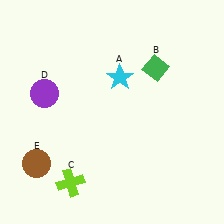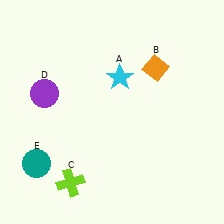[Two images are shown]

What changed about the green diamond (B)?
In Image 1, B is green. In Image 2, it changed to orange.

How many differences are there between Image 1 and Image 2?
There are 2 differences between the two images.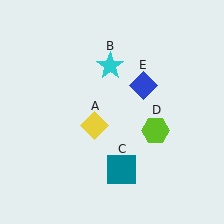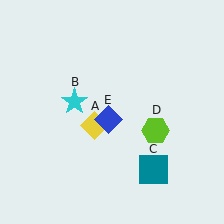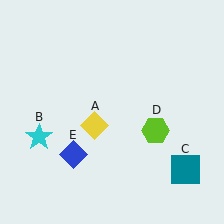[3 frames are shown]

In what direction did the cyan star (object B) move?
The cyan star (object B) moved down and to the left.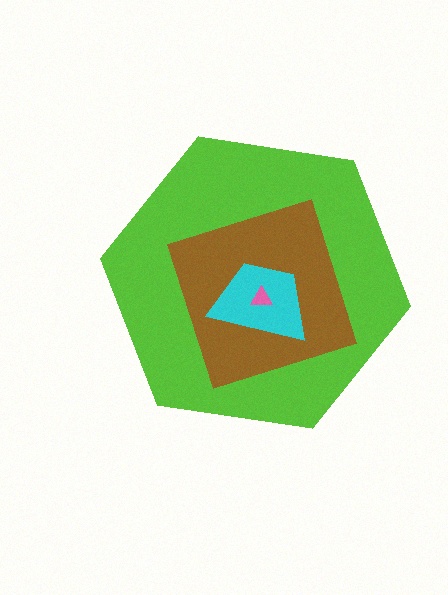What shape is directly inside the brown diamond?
The cyan trapezoid.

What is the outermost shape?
The lime hexagon.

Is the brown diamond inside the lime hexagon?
Yes.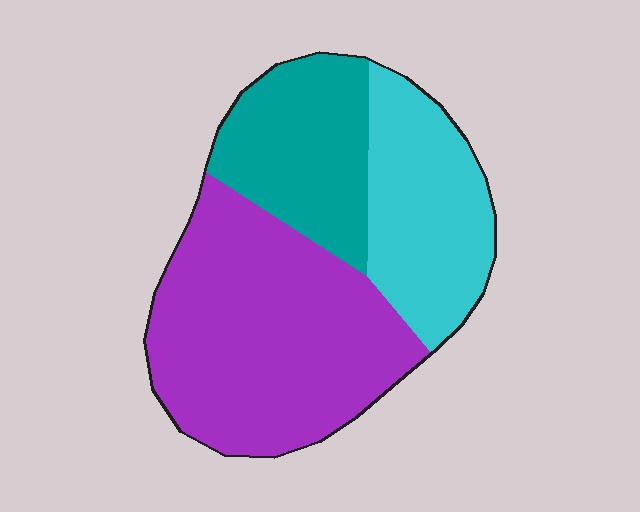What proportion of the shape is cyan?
Cyan takes up between a quarter and a half of the shape.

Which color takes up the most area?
Purple, at roughly 50%.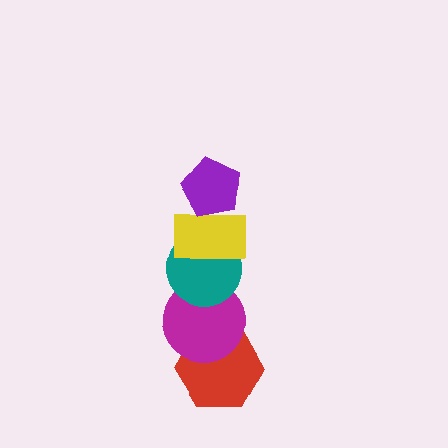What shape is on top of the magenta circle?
The teal circle is on top of the magenta circle.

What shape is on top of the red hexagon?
The magenta circle is on top of the red hexagon.